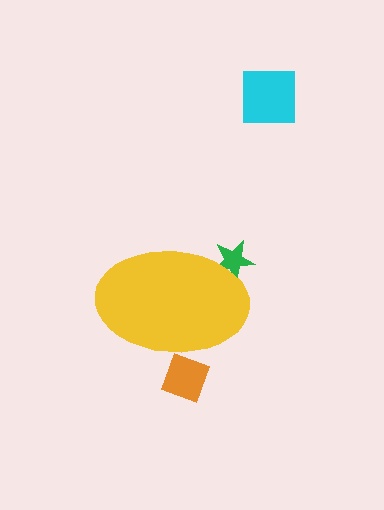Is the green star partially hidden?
Yes, the green star is partially hidden behind the yellow ellipse.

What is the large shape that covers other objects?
A yellow ellipse.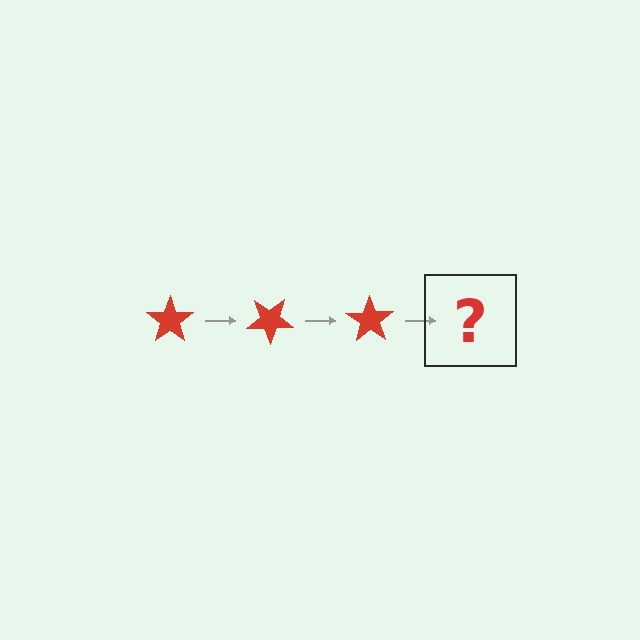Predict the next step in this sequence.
The next step is a red star rotated 105 degrees.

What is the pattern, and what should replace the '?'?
The pattern is that the star rotates 35 degrees each step. The '?' should be a red star rotated 105 degrees.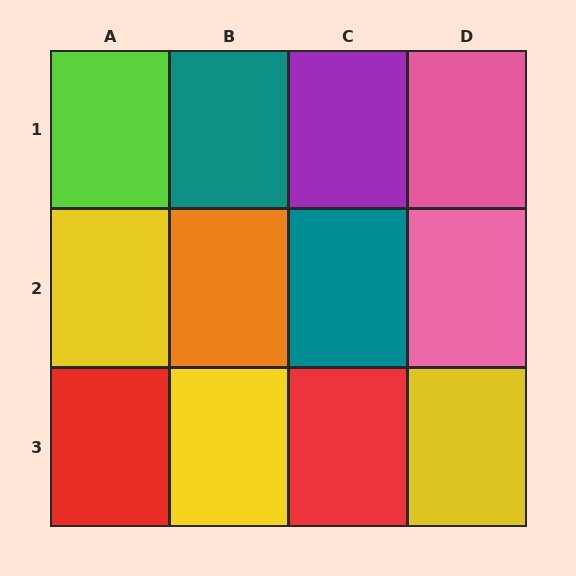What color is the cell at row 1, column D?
Pink.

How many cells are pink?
2 cells are pink.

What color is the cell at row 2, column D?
Pink.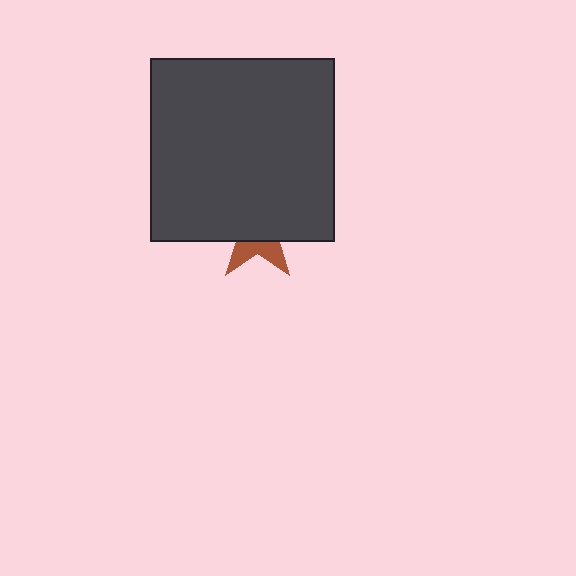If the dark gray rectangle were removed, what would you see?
You would see the complete brown star.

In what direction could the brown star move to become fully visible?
The brown star could move down. That would shift it out from behind the dark gray rectangle entirely.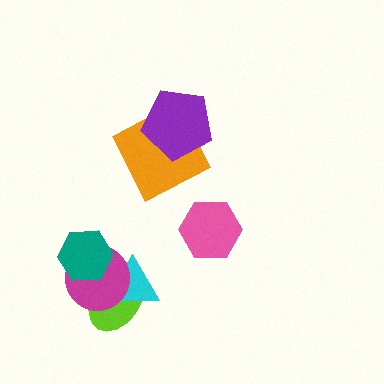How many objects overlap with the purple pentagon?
1 object overlaps with the purple pentagon.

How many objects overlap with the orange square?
1 object overlaps with the orange square.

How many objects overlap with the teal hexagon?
2 objects overlap with the teal hexagon.